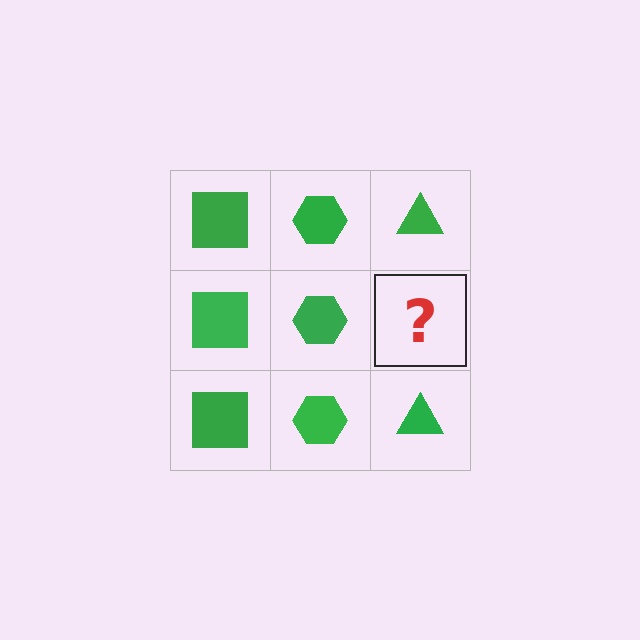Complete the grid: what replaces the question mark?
The question mark should be replaced with a green triangle.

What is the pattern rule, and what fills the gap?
The rule is that each column has a consistent shape. The gap should be filled with a green triangle.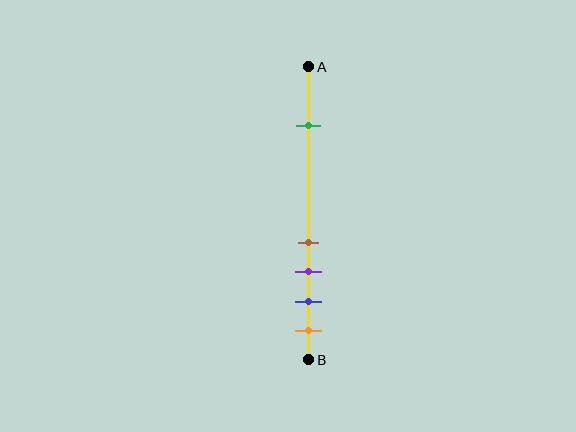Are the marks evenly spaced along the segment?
No, the marks are not evenly spaced.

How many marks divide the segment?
There are 5 marks dividing the segment.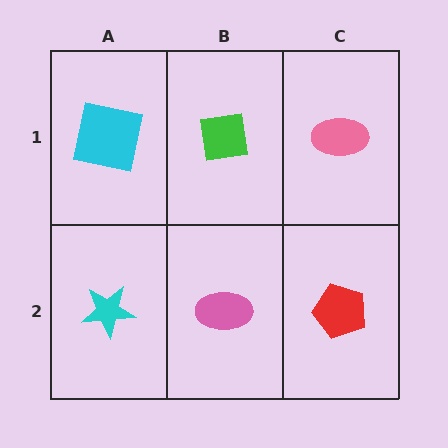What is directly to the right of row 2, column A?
A pink ellipse.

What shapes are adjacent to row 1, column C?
A red pentagon (row 2, column C), a green square (row 1, column B).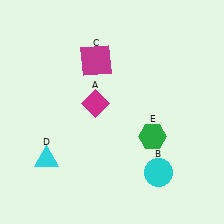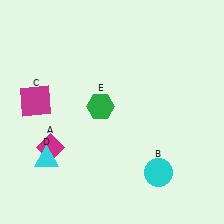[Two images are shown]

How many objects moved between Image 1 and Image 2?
3 objects moved between the two images.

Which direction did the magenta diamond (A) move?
The magenta diamond (A) moved down.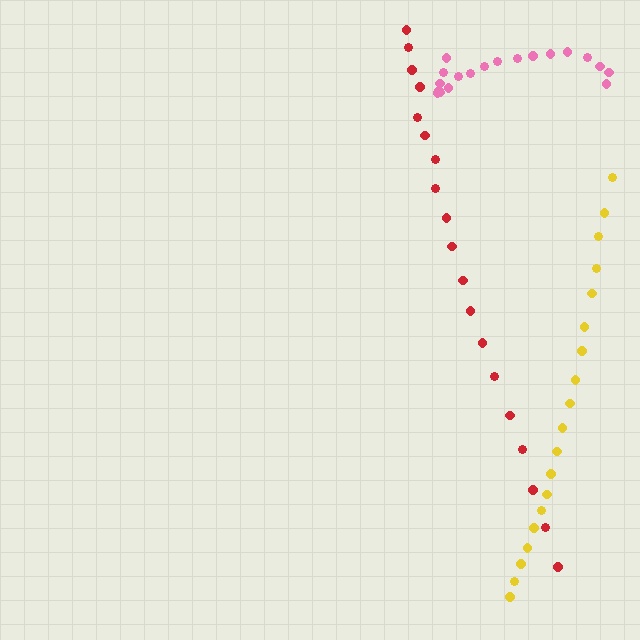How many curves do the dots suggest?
There are 3 distinct paths.